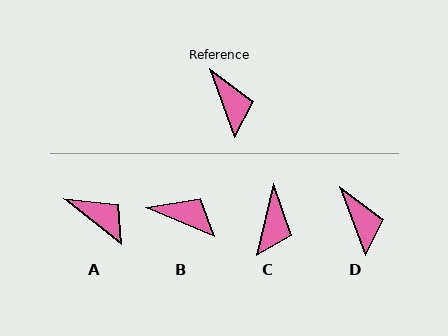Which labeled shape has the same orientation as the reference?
D.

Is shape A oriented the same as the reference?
No, it is off by about 32 degrees.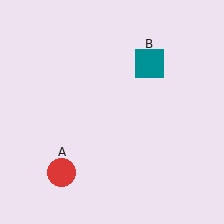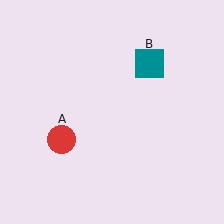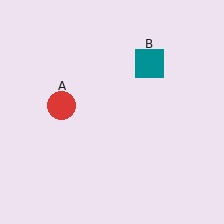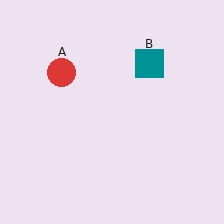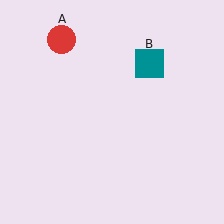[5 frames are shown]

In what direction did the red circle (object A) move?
The red circle (object A) moved up.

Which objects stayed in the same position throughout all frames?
Teal square (object B) remained stationary.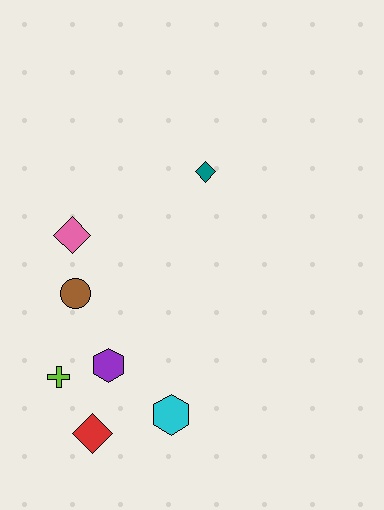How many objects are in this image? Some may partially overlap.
There are 7 objects.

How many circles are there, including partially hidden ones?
There is 1 circle.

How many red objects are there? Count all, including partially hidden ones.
There is 1 red object.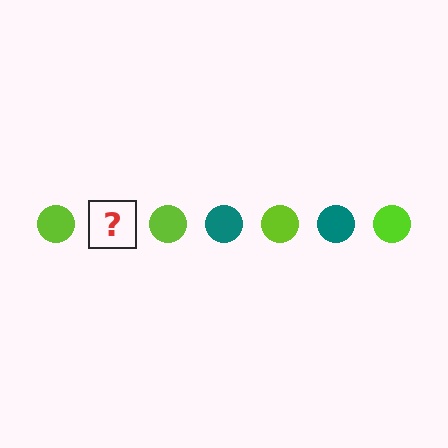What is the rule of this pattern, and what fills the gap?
The rule is that the pattern cycles through lime, teal circles. The gap should be filled with a teal circle.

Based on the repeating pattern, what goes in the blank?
The blank should be a teal circle.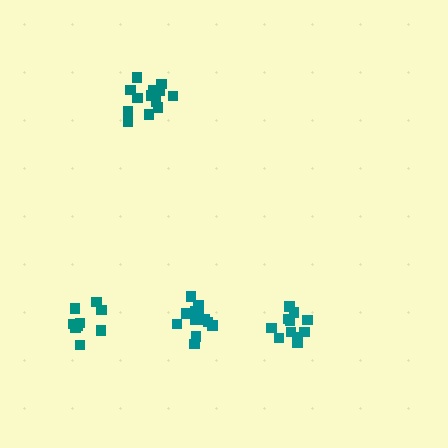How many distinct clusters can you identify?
There are 4 distinct clusters.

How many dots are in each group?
Group 1: 9 dots, Group 2: 13 dots, Group 3: 11 dots, Group 4: 12 dots (45 total).